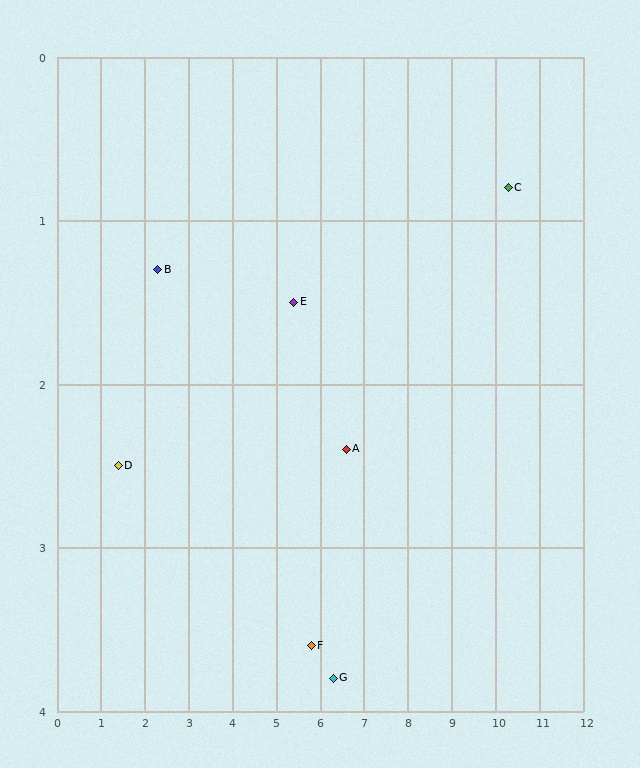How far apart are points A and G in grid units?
Points A and G are about 1.4 grid units apart.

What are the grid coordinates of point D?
Point D is at approximately (1.4, 2.5).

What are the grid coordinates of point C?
Point C is at approximately (10.3, 0.8).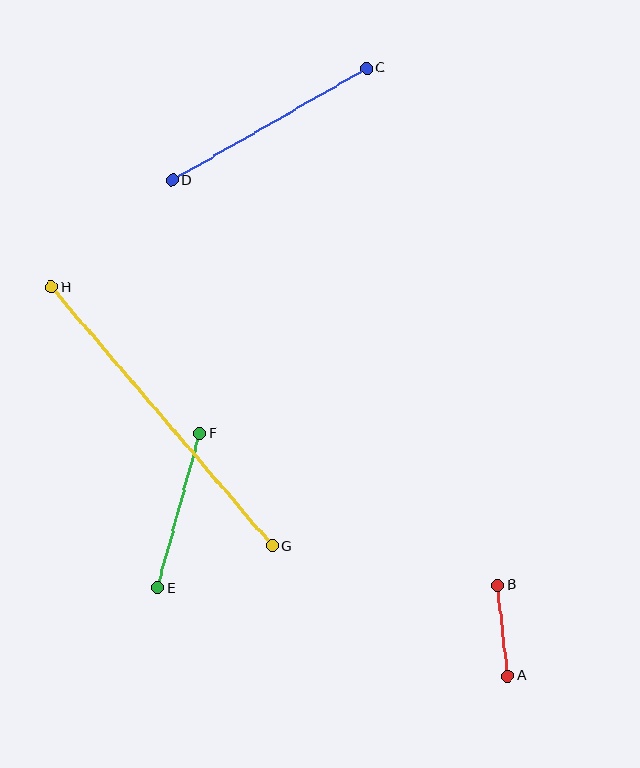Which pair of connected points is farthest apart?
Points G and H are farthest apart.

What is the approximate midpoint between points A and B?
The midpoint is at approximately (503, 630) pixels.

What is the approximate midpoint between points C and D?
The midpoint is at approximately (269, 124) pixels.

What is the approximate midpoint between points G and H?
The midpoint is at approximately (162, 416) pixels.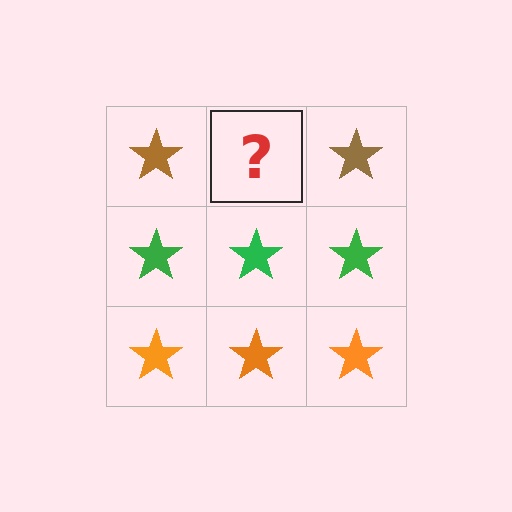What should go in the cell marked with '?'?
The missing cell should contain a brown star.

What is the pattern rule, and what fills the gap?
The rule is that each row has a consistent color. The gap should be filled with a brown star.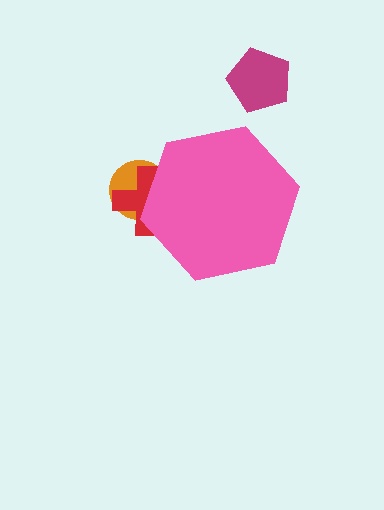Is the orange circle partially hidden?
Yes, the orange circle is partially hidden behind the pink hexagon.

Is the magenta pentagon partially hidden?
No, the magenta pentagon is fully visible.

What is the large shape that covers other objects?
A pink hexagon.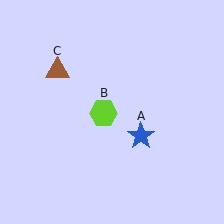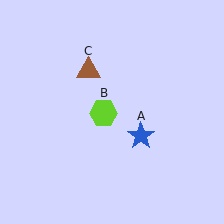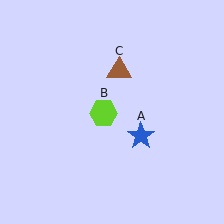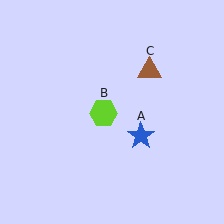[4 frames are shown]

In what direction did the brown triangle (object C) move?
The brown triangle (object C) moved right.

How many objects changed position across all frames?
1 object changed position: brown triangle (object C).